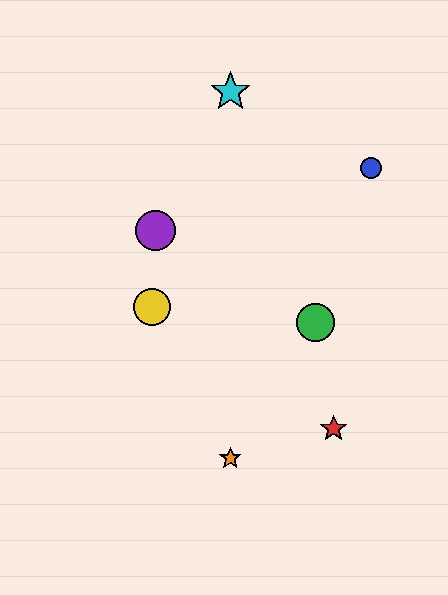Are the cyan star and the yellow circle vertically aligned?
No, the cyan star is at x≈230 and the yellow circle is at x≈152.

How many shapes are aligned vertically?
2 shapes (the orange star, the cyan star) are aligned vertically.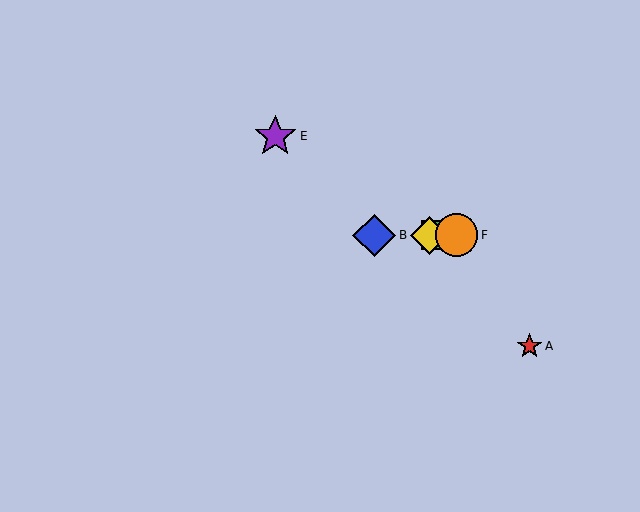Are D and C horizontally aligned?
Yes, both are at y≈235.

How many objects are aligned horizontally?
4 objects (B, C, D, F) are aligned horizontally.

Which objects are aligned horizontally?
Objects B, C, D, F are aligned horizontally.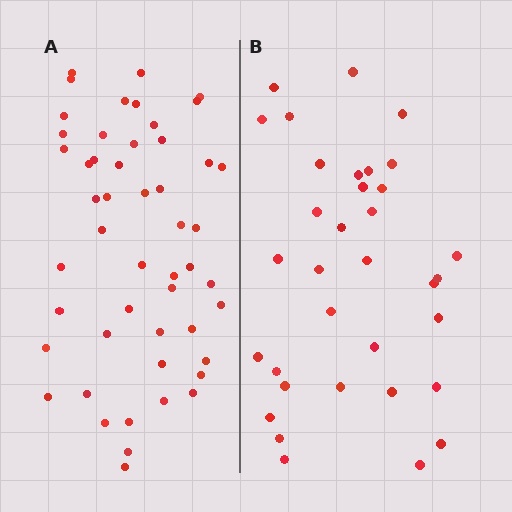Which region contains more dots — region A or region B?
Region A (the left region) has more dots.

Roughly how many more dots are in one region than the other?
Region A has approximately 15 more dots than region B.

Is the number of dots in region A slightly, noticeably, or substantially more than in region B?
Region A has substantially more. The ratio is roughly 1.5 to 1.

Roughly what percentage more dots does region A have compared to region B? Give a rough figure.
About 45% more.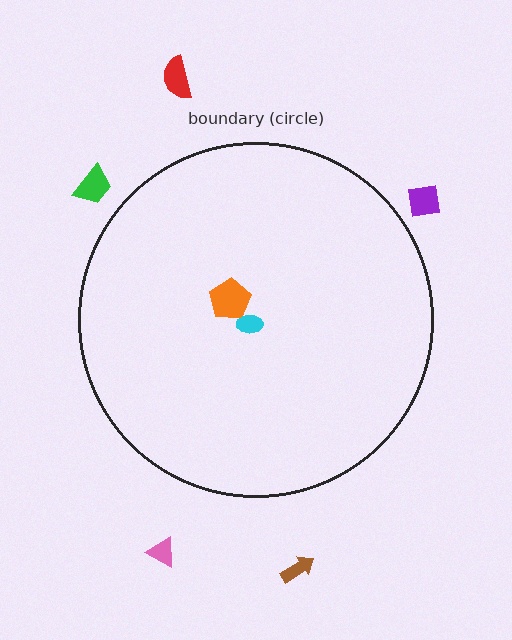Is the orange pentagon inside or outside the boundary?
Inside.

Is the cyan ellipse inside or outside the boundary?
Inside.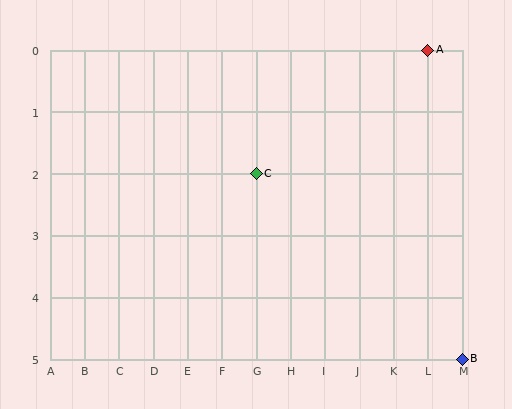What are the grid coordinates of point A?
Point A is at grid coordinates (L, 0).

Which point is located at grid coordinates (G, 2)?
Point C is at (G, 2).